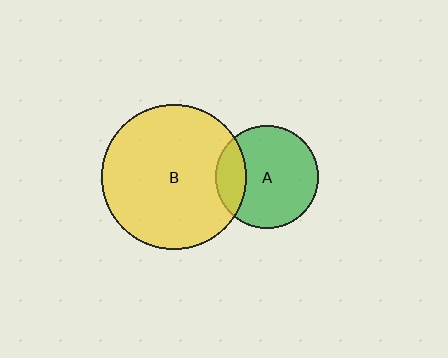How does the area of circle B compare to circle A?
Approximately 2.0 times.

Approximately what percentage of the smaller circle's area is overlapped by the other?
Approximately 20%.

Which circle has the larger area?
Circle B (yellow).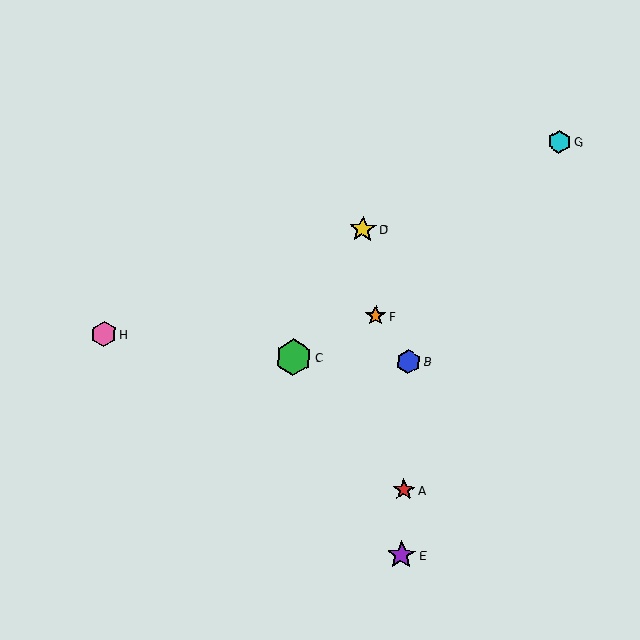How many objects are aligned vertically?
3 objects (A, B, E) are aligned vertically.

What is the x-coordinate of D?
Object D is at x≈363.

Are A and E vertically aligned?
Yes, both are at x≈404.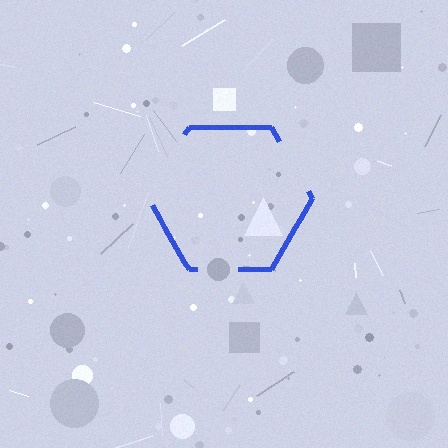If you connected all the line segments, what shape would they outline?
They would outline a hexagon.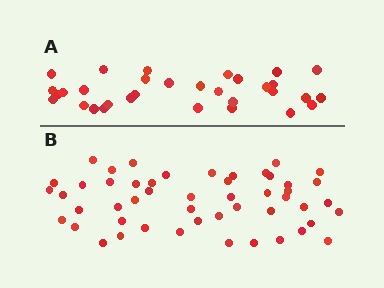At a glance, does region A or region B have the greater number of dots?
Region B (the bottom region) has more dots.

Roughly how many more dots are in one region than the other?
Region B has approximately 20 more dots than region A.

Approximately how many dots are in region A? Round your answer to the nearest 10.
About 30 dots. (The exact count is 32, which rounds to 30.)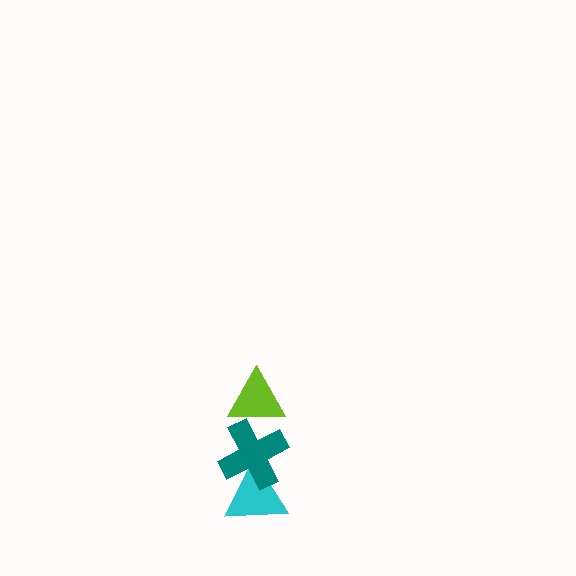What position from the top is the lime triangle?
The lime triangle is 1st from the top.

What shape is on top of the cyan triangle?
The teal cross is on top of the cyan triangle.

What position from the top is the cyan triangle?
The cyan triangle is 3rd from the top.